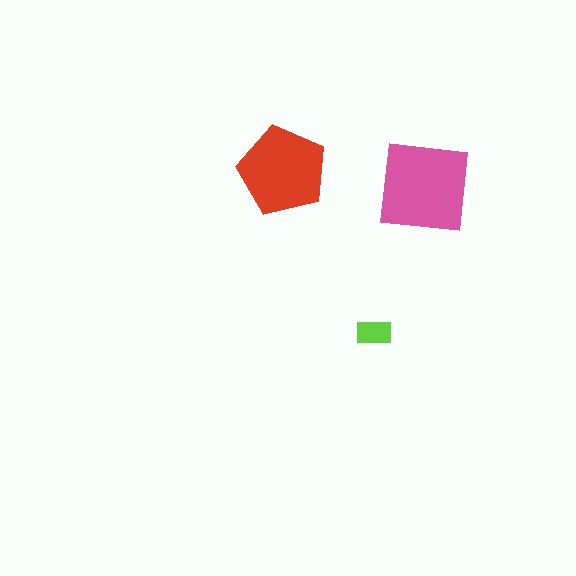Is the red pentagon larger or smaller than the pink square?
Smaller.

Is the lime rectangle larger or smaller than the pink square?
Smaller.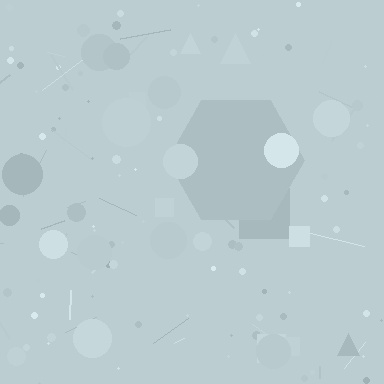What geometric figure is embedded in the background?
A hexagon is embedded in the background.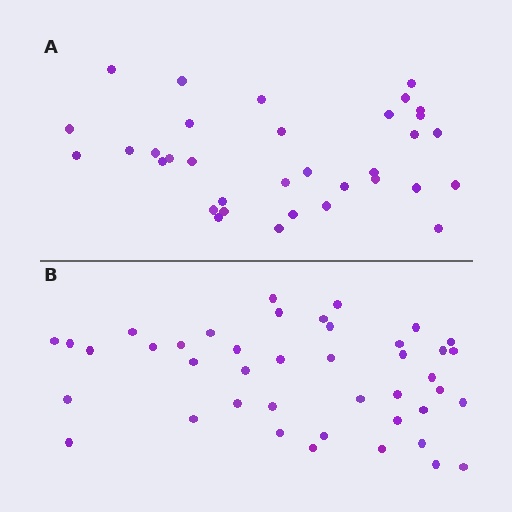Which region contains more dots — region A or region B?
Region B (the bottom region) has more dots.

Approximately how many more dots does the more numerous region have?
Region B has roughly 8 or so more dots than region A.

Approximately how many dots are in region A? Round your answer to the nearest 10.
About 30 dots. (The exact count is 34, which rounds to 30.)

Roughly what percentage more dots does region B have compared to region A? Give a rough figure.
About 25% more.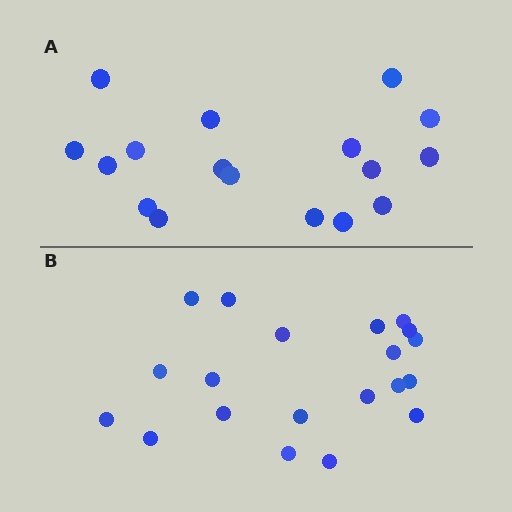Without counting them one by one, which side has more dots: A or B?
Region B (the bottom region) has more dots.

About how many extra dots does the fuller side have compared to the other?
Region B has just a few more — roughly 2 or 3 more dots than region A.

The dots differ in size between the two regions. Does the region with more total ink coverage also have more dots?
No. Region A has more total ink coverage because its dots are larger, but region B actually contains more individual dots. Total area can be misleading — the number of items is what matters here.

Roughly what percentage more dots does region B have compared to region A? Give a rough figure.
About 20% more.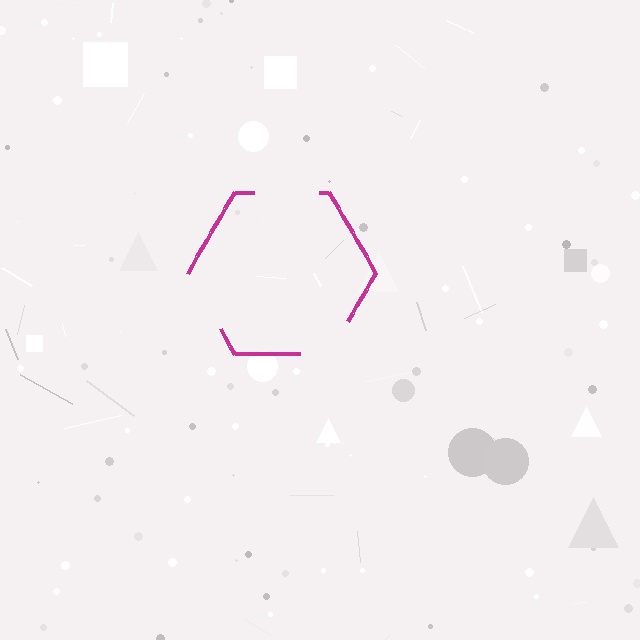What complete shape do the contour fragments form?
The contour fragments form a hexagon.